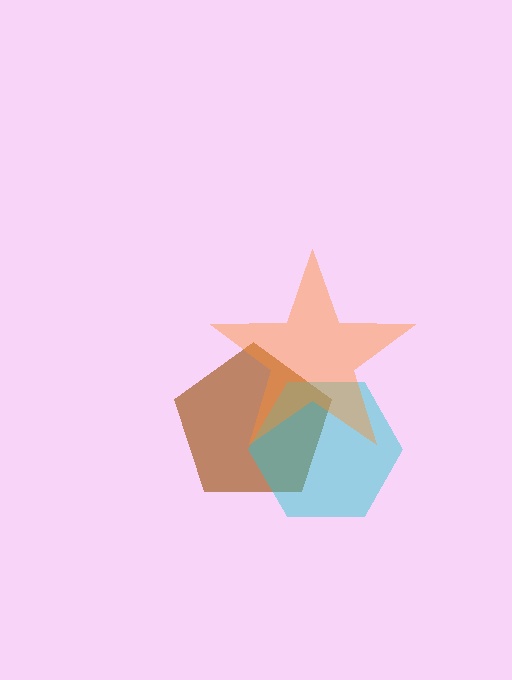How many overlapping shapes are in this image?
There are 3 overlapping shapes in the image.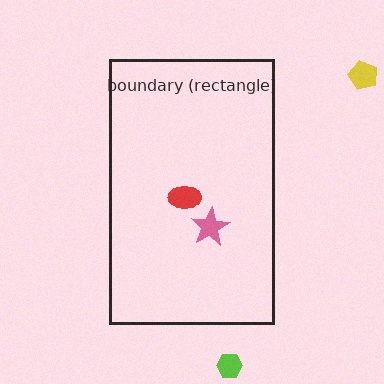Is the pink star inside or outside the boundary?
Inside.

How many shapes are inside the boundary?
2 inside, 2 outside.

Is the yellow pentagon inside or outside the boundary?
Outside.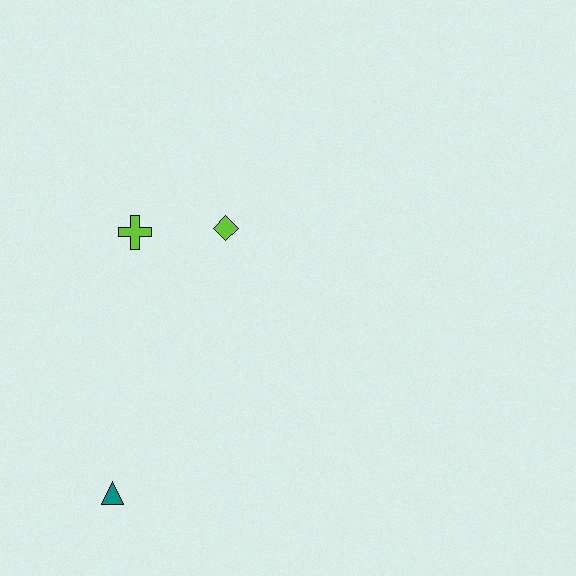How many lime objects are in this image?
There are 2 lime objects.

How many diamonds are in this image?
There is 1 diamond.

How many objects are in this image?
There are 3 objects.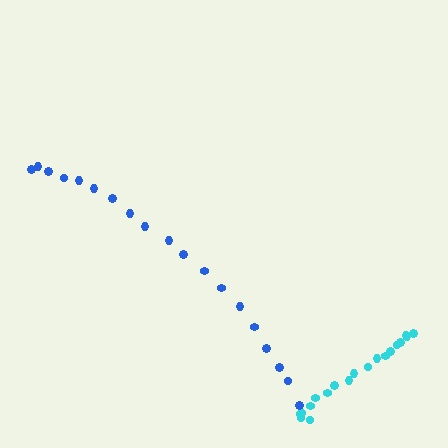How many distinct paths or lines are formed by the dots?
There are 2 distinct paths.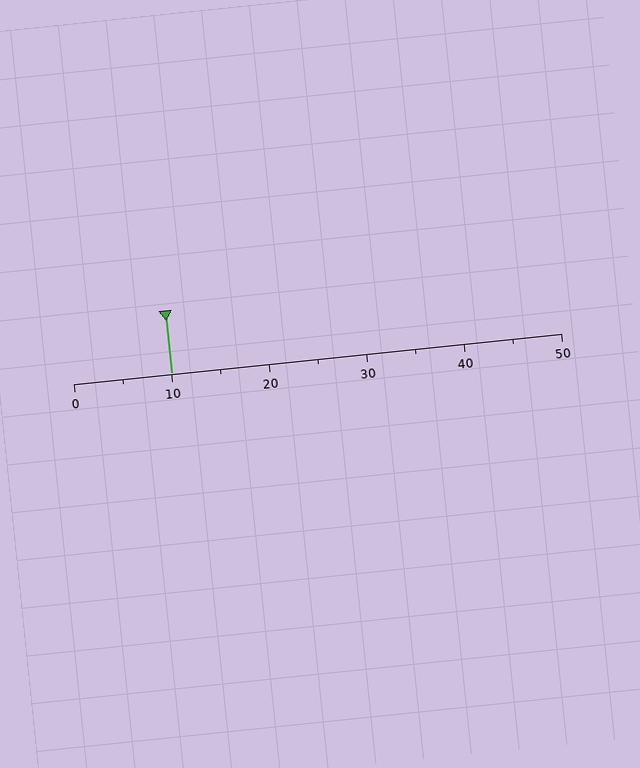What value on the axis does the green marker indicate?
The marker indicates approximately 10.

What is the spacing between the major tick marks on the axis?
The major ticks are spaced 10 apart.